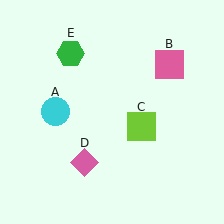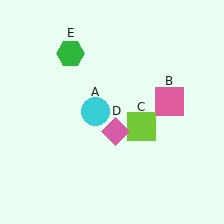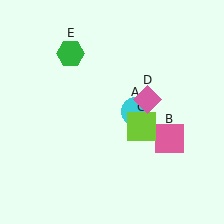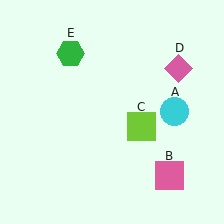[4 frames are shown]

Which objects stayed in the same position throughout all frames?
Lime square (object C) and green hexagon (object E) remained stationary.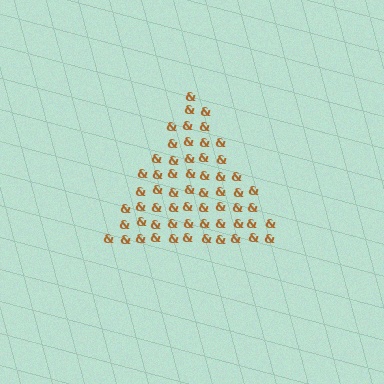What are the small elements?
The small elements are ampersands.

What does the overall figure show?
The overall figure shows a triangle.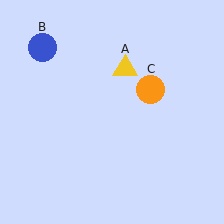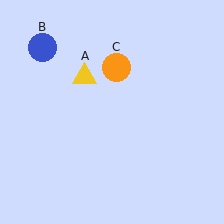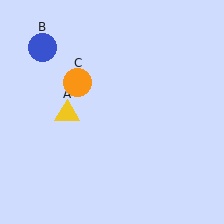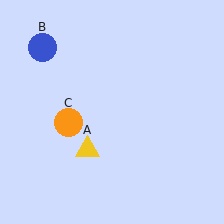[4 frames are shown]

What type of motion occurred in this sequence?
The yellow triangle (object A), orange circle (object C) rotated counterclockwise around the center of the scene.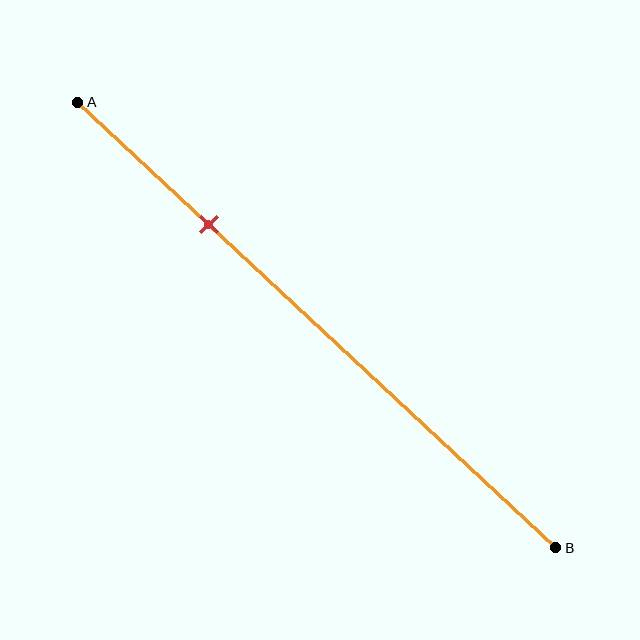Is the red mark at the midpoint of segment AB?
No, the mark is at about 25% from A, not at the 50% midpoint.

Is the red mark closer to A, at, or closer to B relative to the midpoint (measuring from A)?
The red mark is closer to point A than the midpoint of segment AB.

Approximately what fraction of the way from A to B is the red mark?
The red mark is approximately 25% of the way from A to B.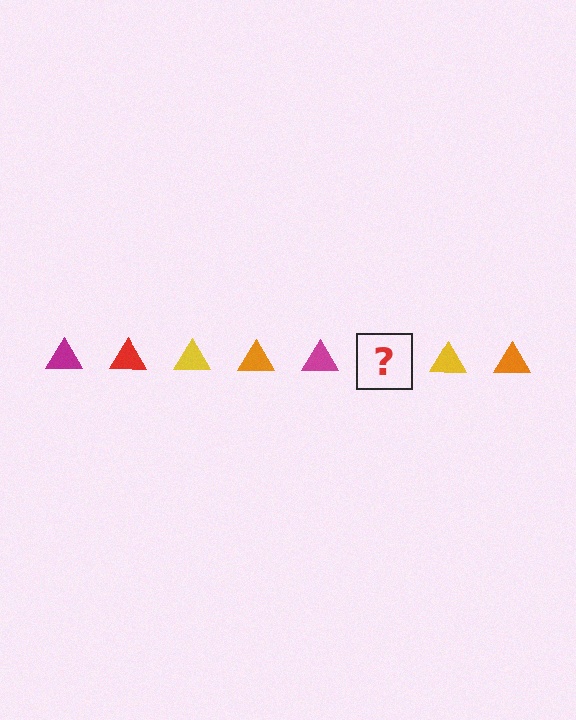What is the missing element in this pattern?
The missing element is a red triangle.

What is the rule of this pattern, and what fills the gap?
The rule is that the pattern cycles through magenta, red, yellow, orange triangles. The gap should be filled with a red triangle.